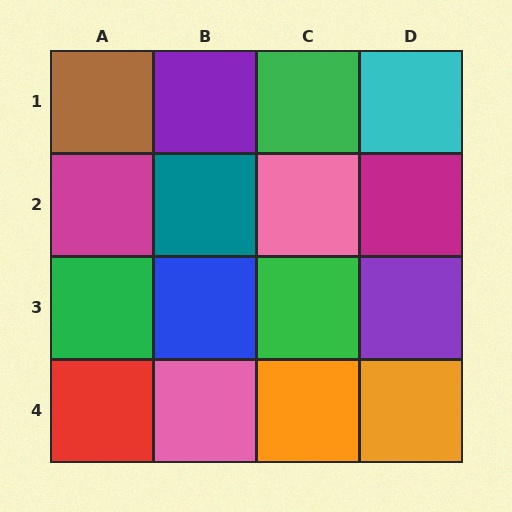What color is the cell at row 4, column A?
Red.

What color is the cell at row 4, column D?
Orange.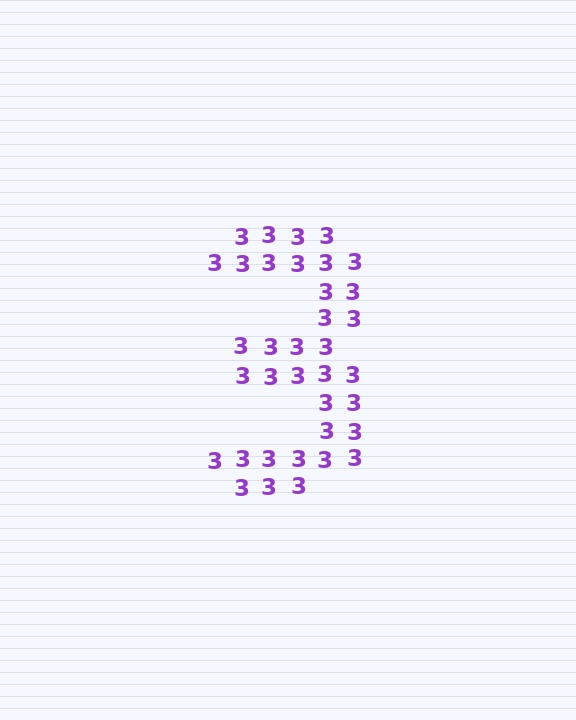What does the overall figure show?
The overall figure shows the digit 3.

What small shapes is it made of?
It is made of small digit 3's.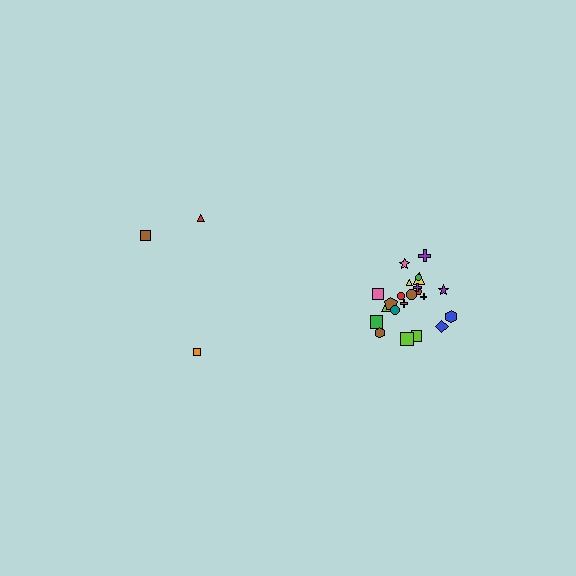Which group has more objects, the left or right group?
The right group.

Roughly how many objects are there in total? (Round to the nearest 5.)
Roughly 25 objects in total.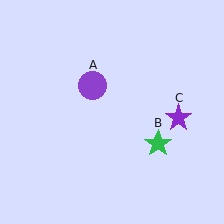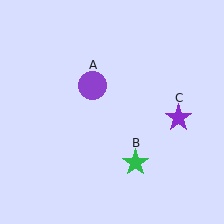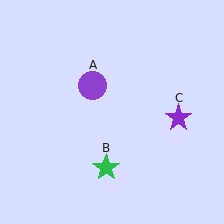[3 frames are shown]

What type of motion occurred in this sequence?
The green star (object B) rotated clockwise around the center of the scene.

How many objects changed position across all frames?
1 object changed position: green star (object B).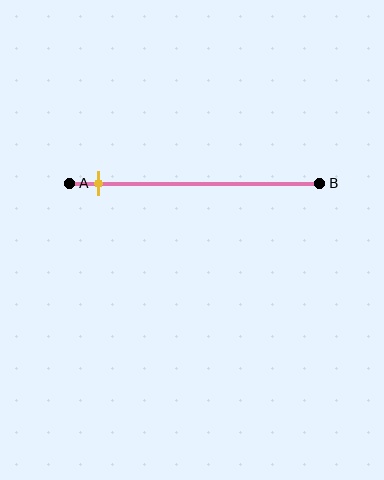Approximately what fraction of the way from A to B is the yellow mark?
The yellow mark is approximately 10% of the way from A to B.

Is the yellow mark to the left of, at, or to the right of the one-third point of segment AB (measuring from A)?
The yellow mark is to the left of the one-third point of segment AB.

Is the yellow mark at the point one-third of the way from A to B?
No, the mark is at about 10% from A, not at the 33% one-third point.